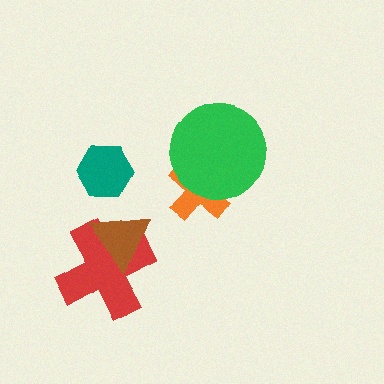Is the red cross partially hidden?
Yes, it is partially covered by another shape.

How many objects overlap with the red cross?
1 object overlaps with the red cross.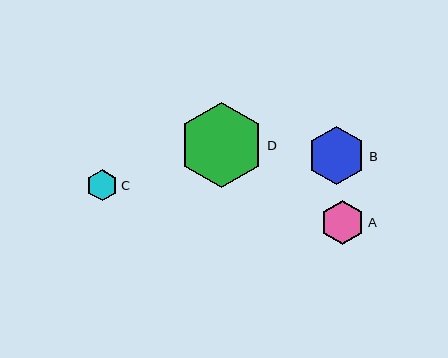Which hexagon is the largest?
Hexagon D is the largest with a size of approximately 85 pixels.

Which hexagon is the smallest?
Hexagon C is the smallest with a size of approximately 32 pixels.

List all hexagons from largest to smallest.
From largest to smallest: D, B, A, C.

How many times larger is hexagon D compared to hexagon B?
Hexagon D is approximately 1.5 times the size of hexagon B.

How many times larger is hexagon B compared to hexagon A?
Hexagon B is approximately 1.3 times the size of hexagon A.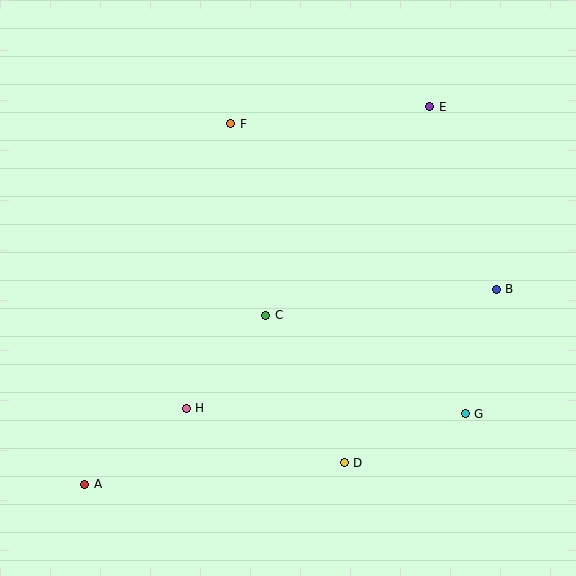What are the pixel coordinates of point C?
Point C is at (266, 315).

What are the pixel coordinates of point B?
Point B is at (496, 289).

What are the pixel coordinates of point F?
Point F is at (231, 124).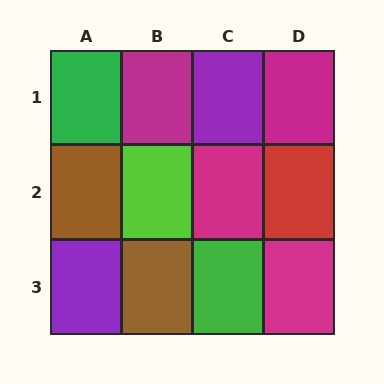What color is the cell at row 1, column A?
Green.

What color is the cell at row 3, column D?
Magenta.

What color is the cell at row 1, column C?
Purple.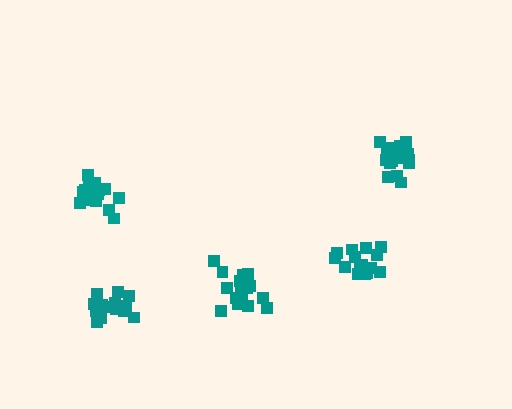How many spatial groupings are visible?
There are 5 spatial groupings.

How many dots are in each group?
Group 1: 18 dots, Group 2: 17 dots, Group 3: 15 dots, Group 4: 15 dots, Group 5: 19 dots (84 total).